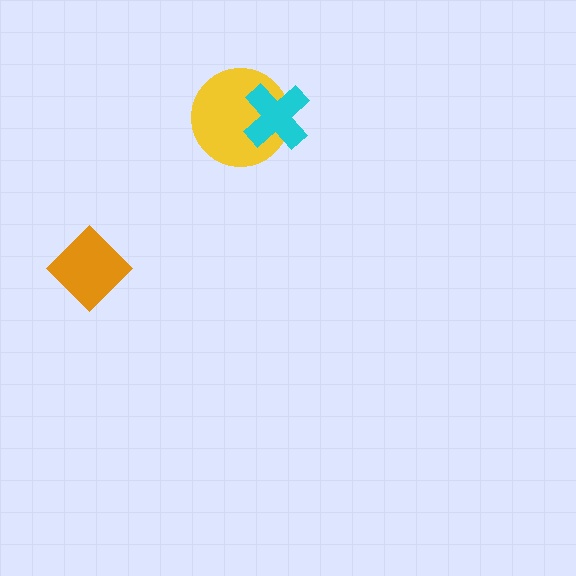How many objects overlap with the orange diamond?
0 objects overlap with the orange diamond.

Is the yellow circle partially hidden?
Yes, it is partially covered by another shape.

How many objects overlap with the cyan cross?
1 object overlaps with the cyan cross.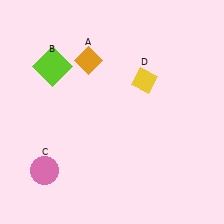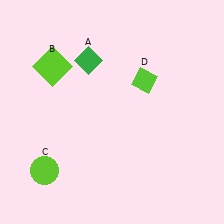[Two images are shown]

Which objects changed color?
A changed from orange to green. C changed from pink to lime. D changed from yellow to lime.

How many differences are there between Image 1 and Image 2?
There are 3 differences between the two images.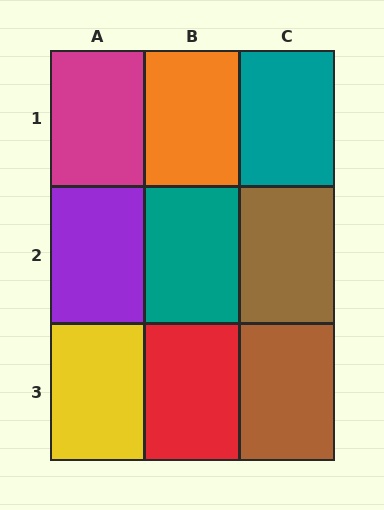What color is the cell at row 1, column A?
Magenta.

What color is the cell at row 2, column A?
Purple.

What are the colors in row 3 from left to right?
Yellow, red, brown.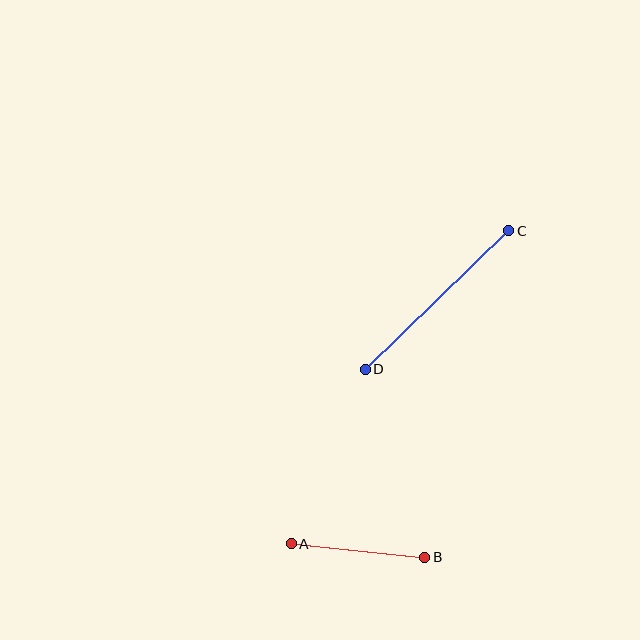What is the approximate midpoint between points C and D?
The midpoint is at approximately (437, 300) pixels.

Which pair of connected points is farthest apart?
Points C and D are farthest apart.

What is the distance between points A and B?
The distance is approximately 134 pixels.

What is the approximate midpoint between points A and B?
The midpoint is at approximately (358, 550) pixels.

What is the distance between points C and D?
The distance is approximately 199 pixels.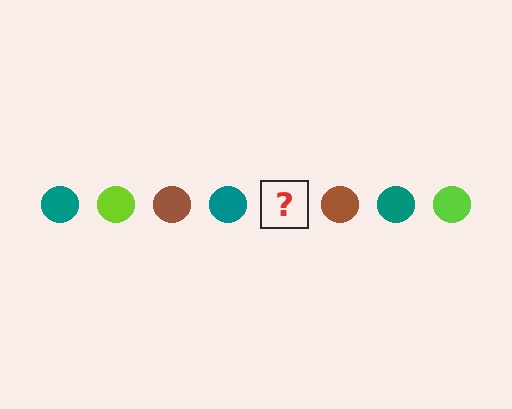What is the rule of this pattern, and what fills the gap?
The rule is that the pattern cycles through teal, lime, brown circles. The gap should be filled with a lime circle.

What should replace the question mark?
The question mark should be replaced with a lime circle.